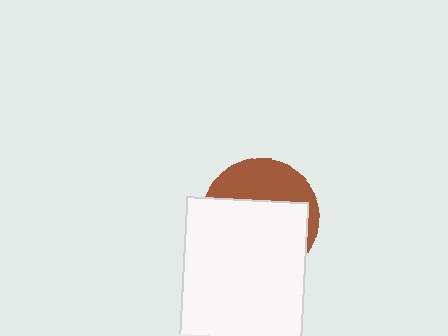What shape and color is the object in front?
The object in front is a white rectangle.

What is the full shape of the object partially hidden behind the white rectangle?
The partially hidden object is a brown circle.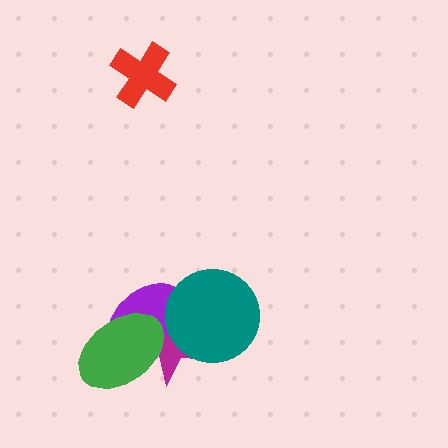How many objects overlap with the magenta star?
3 objects overlap with the magenta star.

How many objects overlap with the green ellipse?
2 objects overlap with the green ellipse.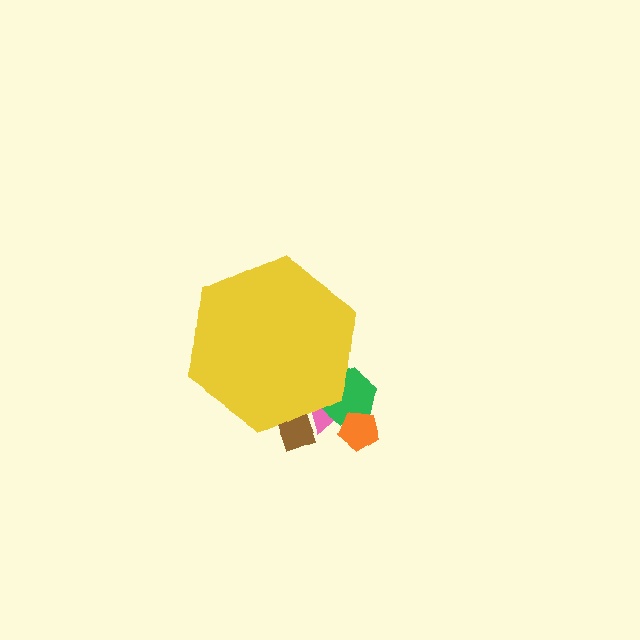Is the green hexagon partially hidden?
Yes, the green hexagon is partially hidden behind the yellow hexagon.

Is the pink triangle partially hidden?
Yes, the pink triangle is partially hidden behind the yellow hexagon.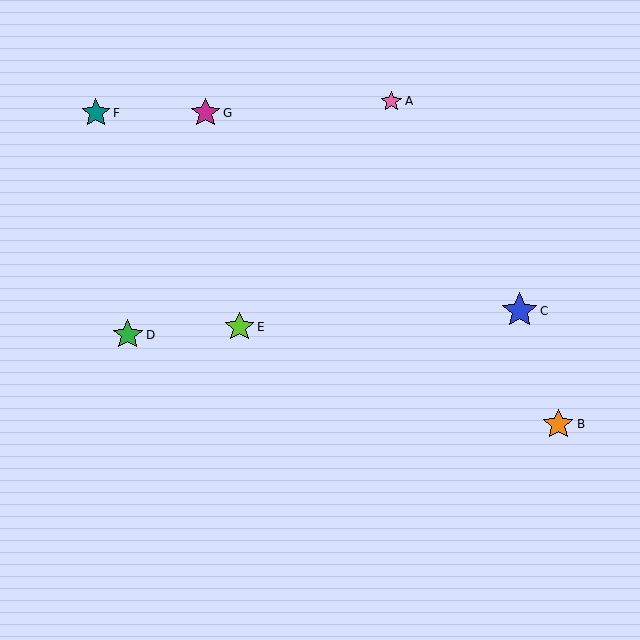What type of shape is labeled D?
Shape D is a green star.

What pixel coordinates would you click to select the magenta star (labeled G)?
Click at (205, 113) to select the magenta star G.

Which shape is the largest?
The blue star (labeled C) is the largest.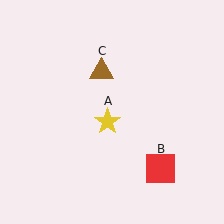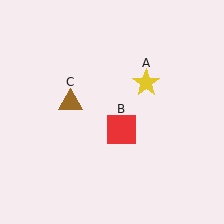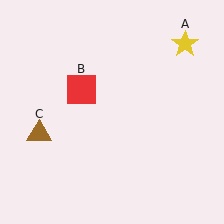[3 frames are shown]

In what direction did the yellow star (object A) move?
The yellow star (object A) moved up and to the right.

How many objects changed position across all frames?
3 objects changed position: yellow star (object A), red square (object B), brown triangle (object C).